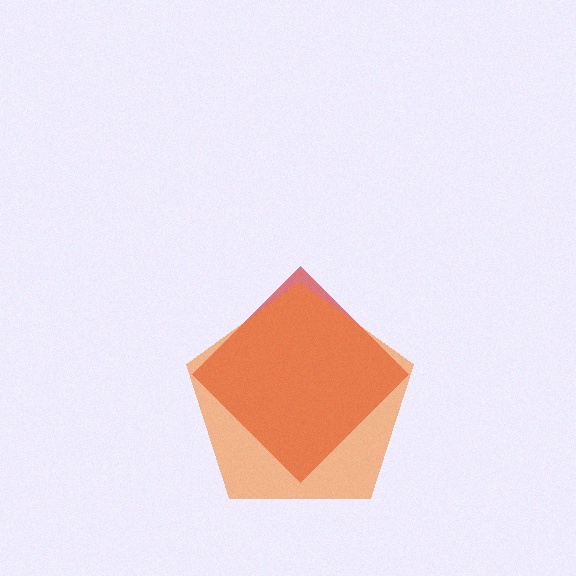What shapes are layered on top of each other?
The layered shapes are: a red diamond, an orange pentagon.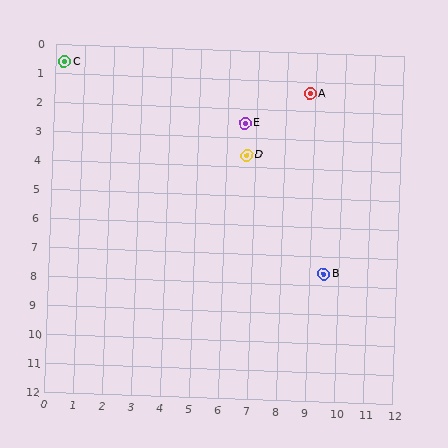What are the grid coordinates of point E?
Point E is at approximately (6.6, 2.5).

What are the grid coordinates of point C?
Point C is at approximately (0.3, 0.6).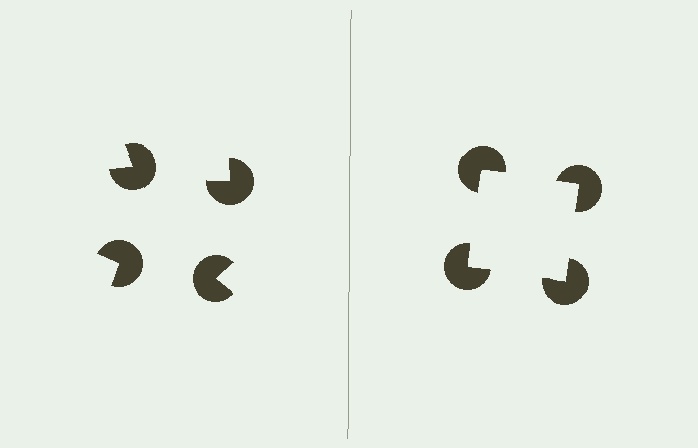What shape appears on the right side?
An illusory square.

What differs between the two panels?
The pac-man discs are positioned identically on both sides; only the wedge orientations differ. On the right they align to a square; on the left they are misaligned.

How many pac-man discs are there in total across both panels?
8 — 4 on each side.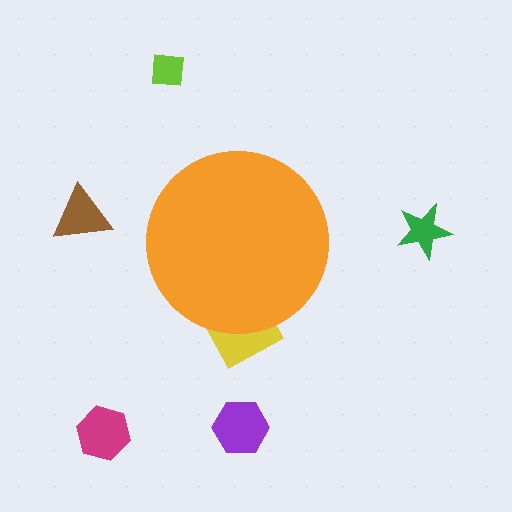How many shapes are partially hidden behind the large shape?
1 shape is partially hidden.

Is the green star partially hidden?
No, the green star is fully visible.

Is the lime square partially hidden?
No, the lime square is fully visible.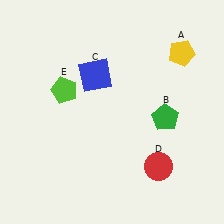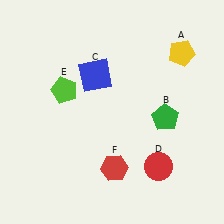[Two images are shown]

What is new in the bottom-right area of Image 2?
A red hexagon (F) was added in the bottom-right area of Image 2.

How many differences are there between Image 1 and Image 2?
There is 1 difference between the two images.